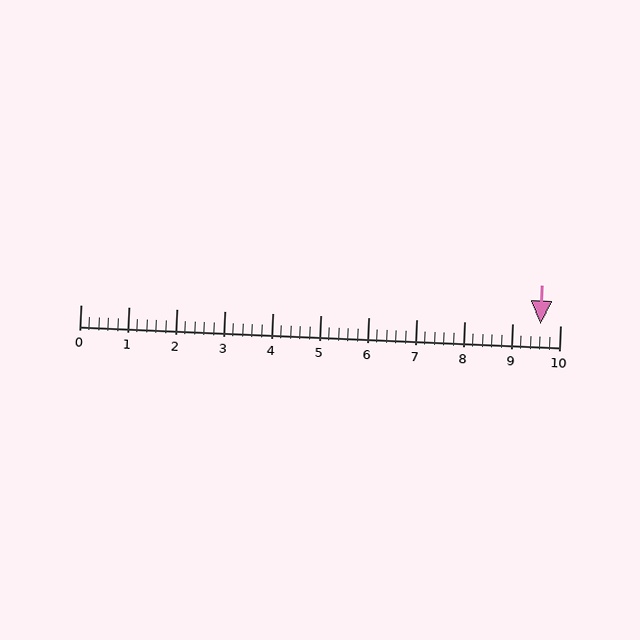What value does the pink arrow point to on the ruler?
The pink arrow points to approximately 9.6.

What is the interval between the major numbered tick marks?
The major tick marks are spaced 1 units apart.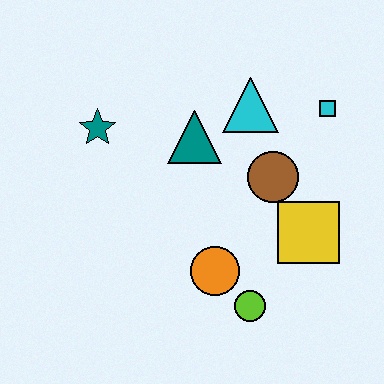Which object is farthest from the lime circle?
The teal star is farthest from the lime circle.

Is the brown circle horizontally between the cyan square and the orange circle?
Yes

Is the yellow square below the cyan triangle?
Yes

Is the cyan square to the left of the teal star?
No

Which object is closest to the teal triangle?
The cyan triangle is closest to the teal triangle.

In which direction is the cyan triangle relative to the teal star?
The cyan triangle is to the right of the teal star.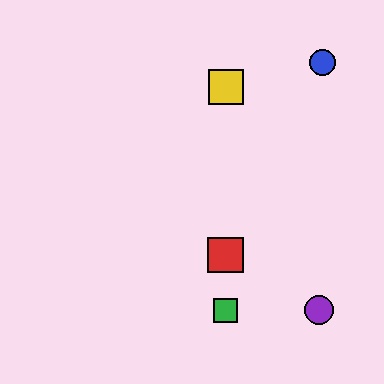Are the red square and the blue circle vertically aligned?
No, the red square is at x≈226 and the blue circle is at x≈322.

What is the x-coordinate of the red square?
The red square is at x≈226.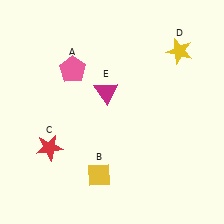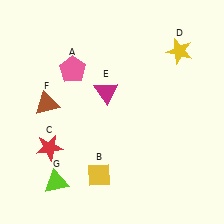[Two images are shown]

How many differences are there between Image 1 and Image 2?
There are 2 differences between the two images.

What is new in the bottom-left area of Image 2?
A lime triangle (G) was added in the bottom-left area of Image 2.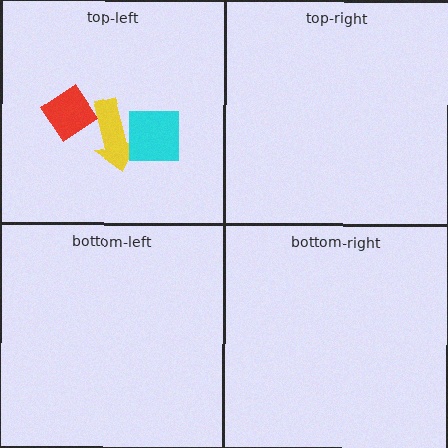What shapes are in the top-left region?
The yellow arrow, the cyan square, the red diamond.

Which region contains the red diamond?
The top-left region.